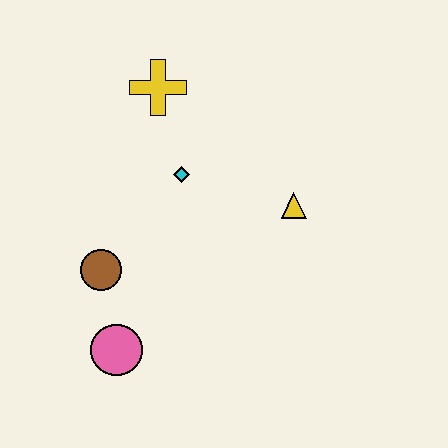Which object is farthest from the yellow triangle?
The pink circle is farthest from the yellow triangle.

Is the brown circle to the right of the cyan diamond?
No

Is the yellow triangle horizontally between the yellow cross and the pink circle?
No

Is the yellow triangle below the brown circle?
No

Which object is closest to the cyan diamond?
The yellow cross is closest to the cyan diamond.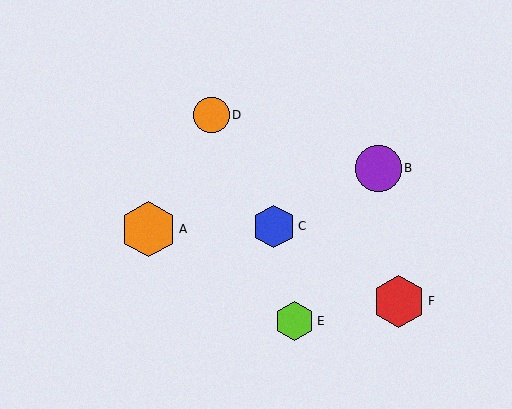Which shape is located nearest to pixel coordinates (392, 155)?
The purple circle (labeled B) at (378, 168) is nearest to that location.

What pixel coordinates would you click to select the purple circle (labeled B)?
Click at (378, 168) to select the purple circle B.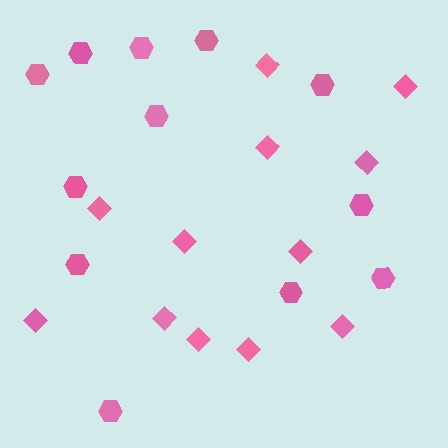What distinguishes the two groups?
There are 2 groups: one group of diamonds (12) and one group of hexagons (12).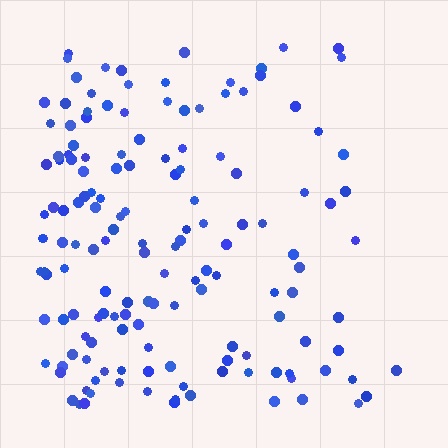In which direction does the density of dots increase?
From right to left, with the left side densest.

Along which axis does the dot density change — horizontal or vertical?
Horizontal.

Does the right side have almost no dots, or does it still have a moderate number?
Still a moderate number, just noticeably fewer than the left.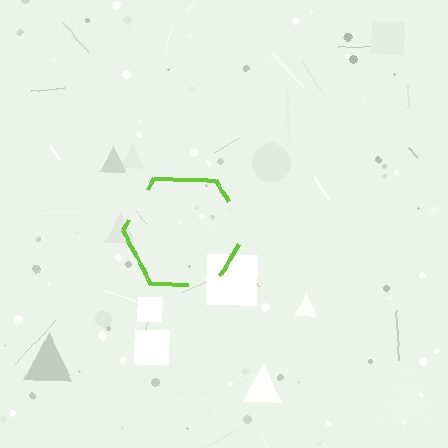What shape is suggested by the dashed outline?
The dashed outline suggests a hexagon.